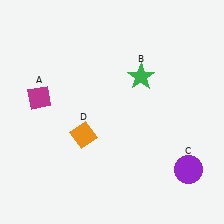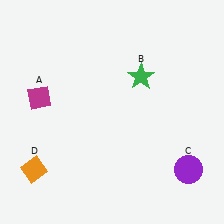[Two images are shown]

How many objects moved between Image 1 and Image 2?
1 object moved between the two images.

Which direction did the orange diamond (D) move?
The orange diamond (D) moved left.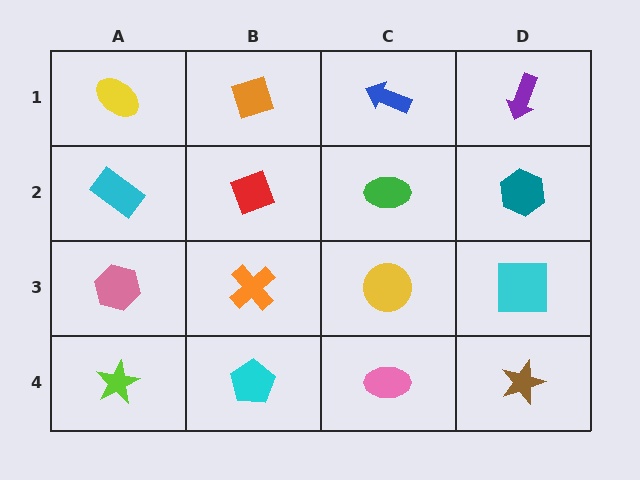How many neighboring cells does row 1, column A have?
2.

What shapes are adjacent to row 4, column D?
A cyan square (row 3, column D), a pink ellipse (row 4, column C).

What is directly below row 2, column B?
An orange cross.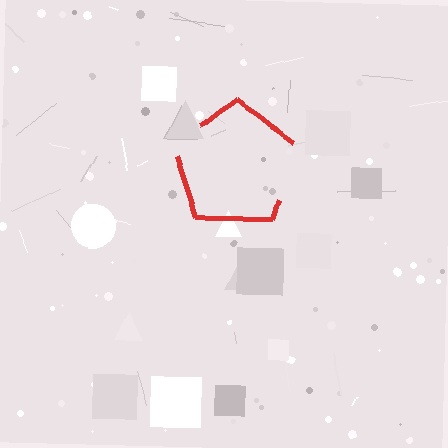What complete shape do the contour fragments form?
The contour fragments form a pentagon.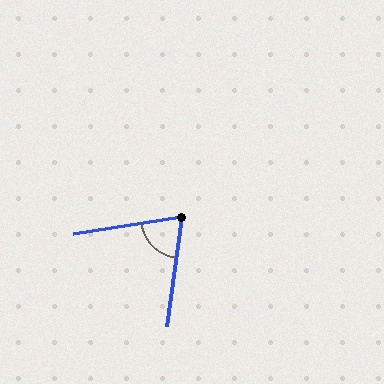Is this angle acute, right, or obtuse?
It is acute.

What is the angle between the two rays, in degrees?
Approximately 73 degrees.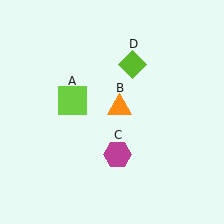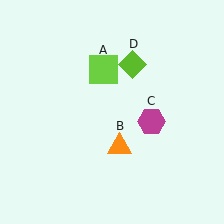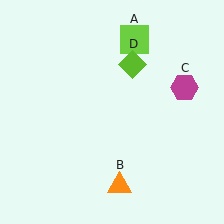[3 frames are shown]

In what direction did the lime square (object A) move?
The lime square (object A) moved up and to the right.